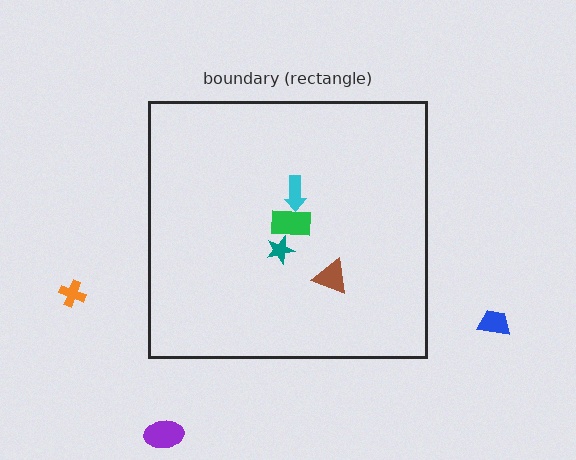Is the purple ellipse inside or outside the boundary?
Outside.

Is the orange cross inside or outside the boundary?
Outside.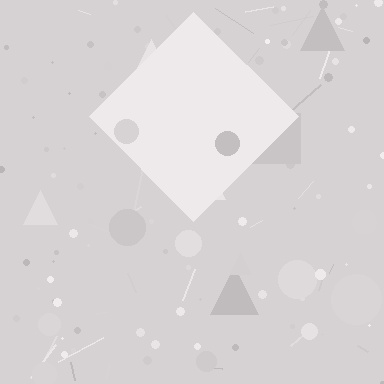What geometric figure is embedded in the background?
A diamond is embedded in the background.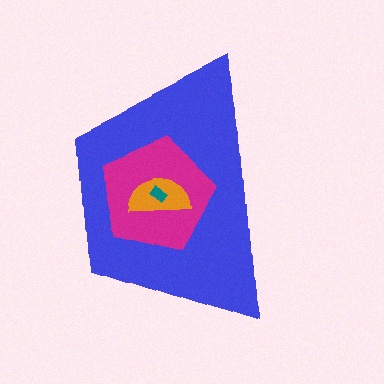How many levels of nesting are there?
4.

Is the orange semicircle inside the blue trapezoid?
Yes.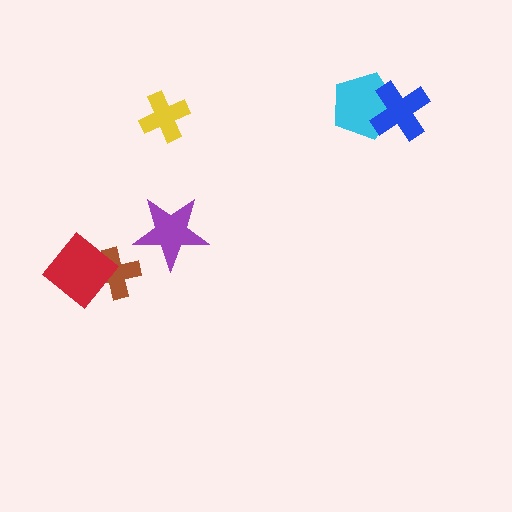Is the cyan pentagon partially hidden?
Yes, it is partially covered by another shape.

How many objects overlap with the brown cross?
1 object overlaps with the brown cross.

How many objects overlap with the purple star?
0 objects overlap with the purple star.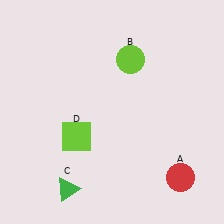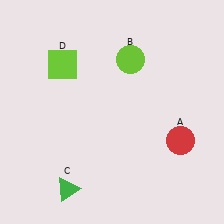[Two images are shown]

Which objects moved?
The objects that moved are: the red circle (A), the lime square (D).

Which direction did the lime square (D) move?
The lime square (D) moved up.